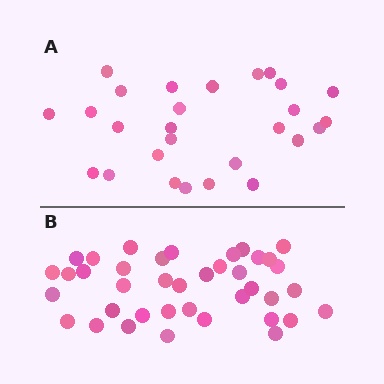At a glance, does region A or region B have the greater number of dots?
Region B (the bottom region) has more dots.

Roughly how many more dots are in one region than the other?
Region B has roughly 12 or so more dots than region A.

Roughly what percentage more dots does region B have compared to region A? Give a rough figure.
About 45% more.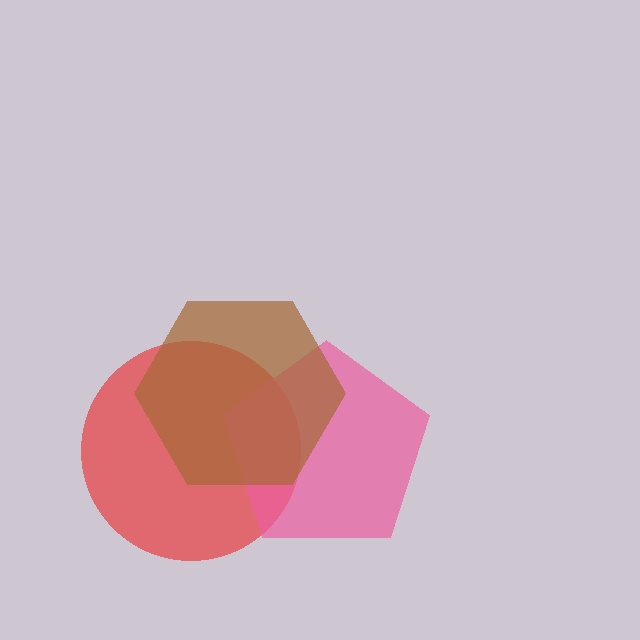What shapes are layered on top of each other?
The layered shapes are: a red circle, a pink pentagon, a brown hexagon.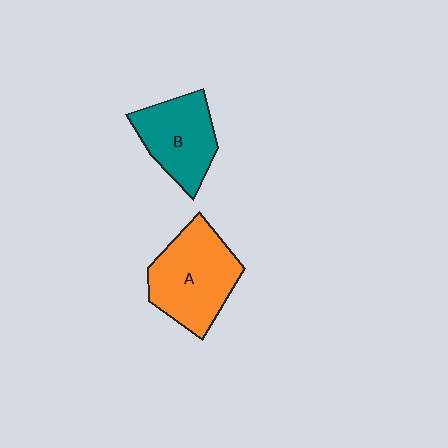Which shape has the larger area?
Shape A (orange).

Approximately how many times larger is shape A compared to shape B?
Approximately 1.3 times.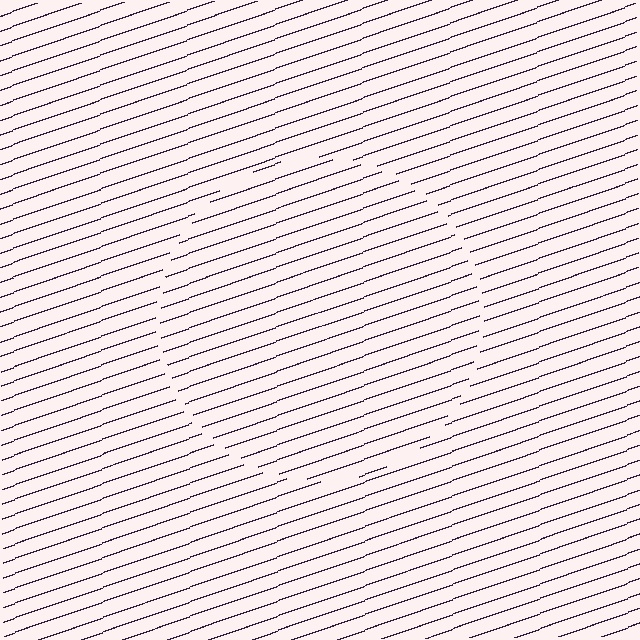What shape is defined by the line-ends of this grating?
An illusory circle. The interior of the shape contains the same grating, shifted by half a period — the contour is defined by the phase discontinuity where line-ends from the inner and outer gratings abut.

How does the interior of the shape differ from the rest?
The interior of the shape contains the same grating, shifted by half a period — the contour is defined by the phase discontinuity where line-ends from the inner and outer gratings abut.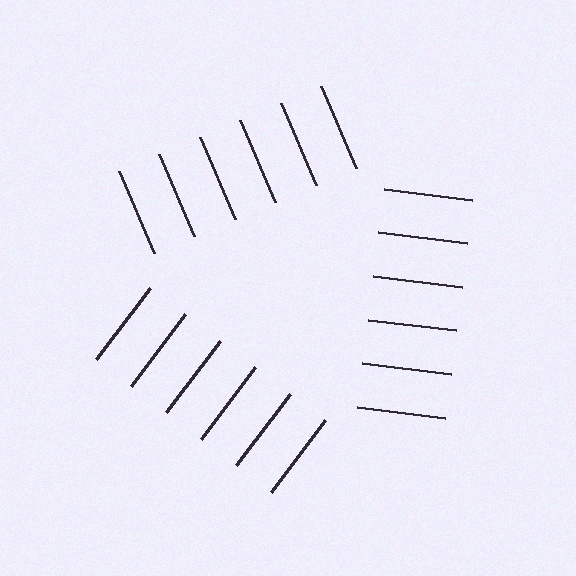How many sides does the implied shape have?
3 sides — the line-ends trace a triangle.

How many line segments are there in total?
18 — 6 along each of the 3 edges.